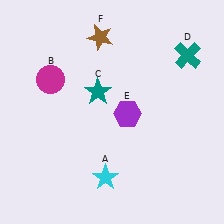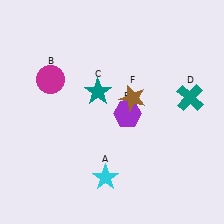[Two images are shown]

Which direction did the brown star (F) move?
The brown star (F) moved down.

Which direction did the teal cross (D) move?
The teal cross (D) moved down.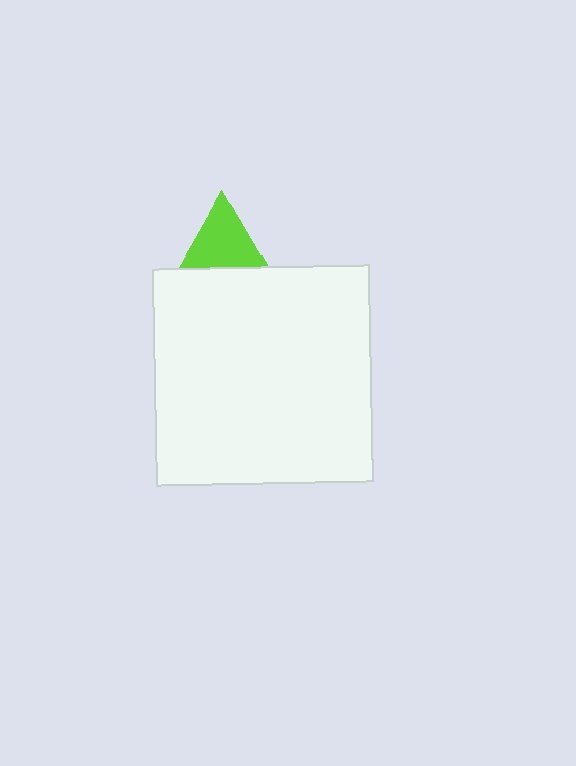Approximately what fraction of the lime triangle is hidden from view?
Roughly 55% of the lime triangle is hidden behind the white square.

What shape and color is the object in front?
The object in front is a white square.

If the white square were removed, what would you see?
You would see the complete lime triangle.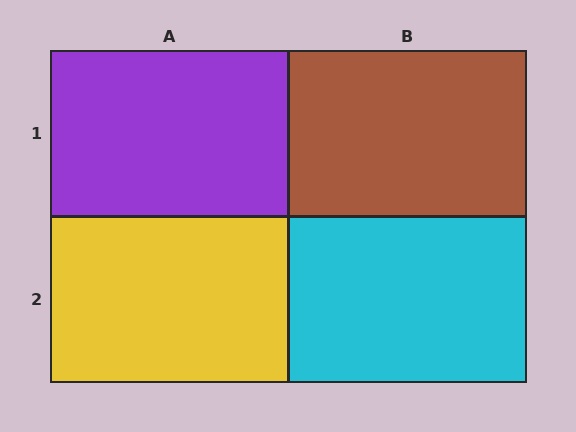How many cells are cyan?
1 cell is cyan.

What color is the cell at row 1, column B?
Brown.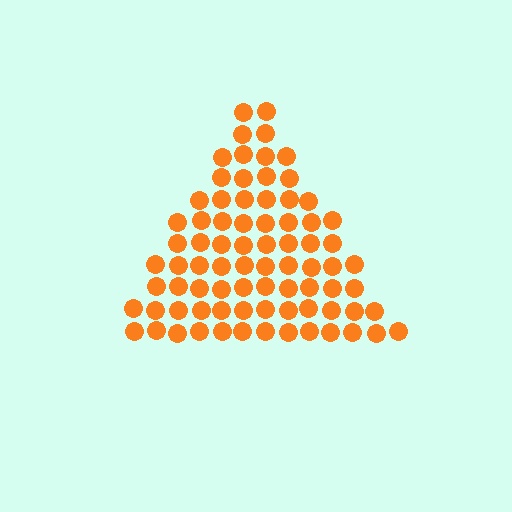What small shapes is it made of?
It is made of small circles.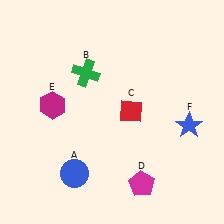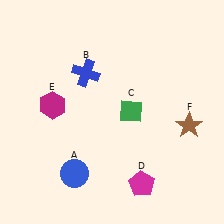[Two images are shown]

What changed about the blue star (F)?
In Image 1, F is blue. In Image 2, it changed to brown.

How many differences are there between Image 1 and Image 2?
There are 3 differences between the two images.